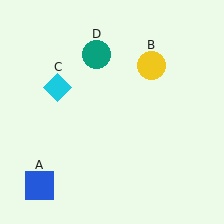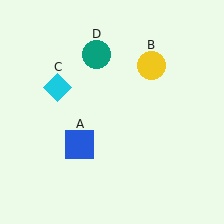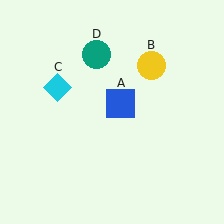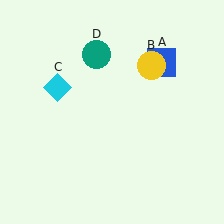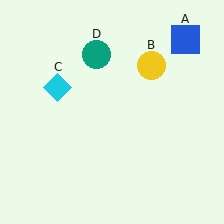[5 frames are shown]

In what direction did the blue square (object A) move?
The blue square (object A) moved up and to the right.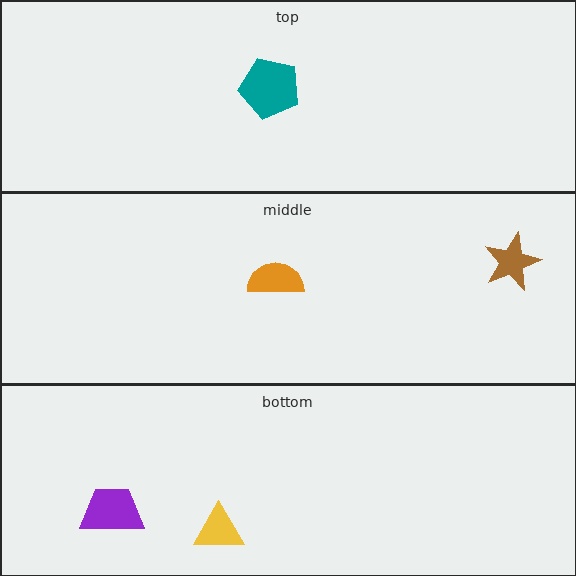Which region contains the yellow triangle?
The bottom region.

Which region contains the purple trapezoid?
The bottom region.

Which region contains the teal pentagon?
The top region.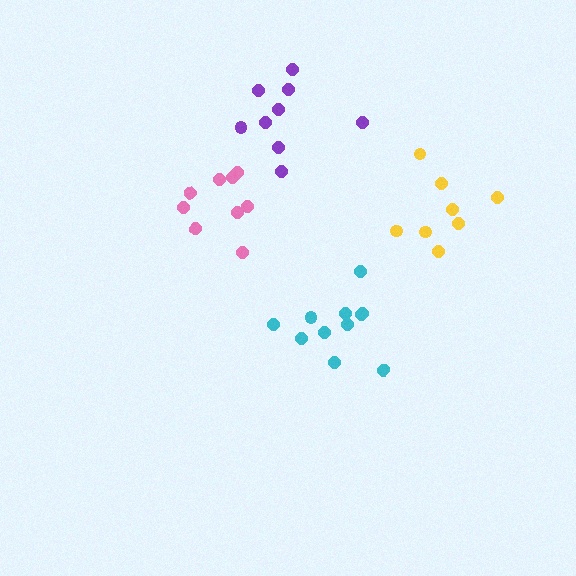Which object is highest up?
The purple cluster is topmost.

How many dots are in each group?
Group 1: 9 dots, Group 2: 11 dots, Group 3: 9 dots, Group 4: 8 dots (37 total).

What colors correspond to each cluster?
The clusters are colored: pink, cyan, purple, yellow.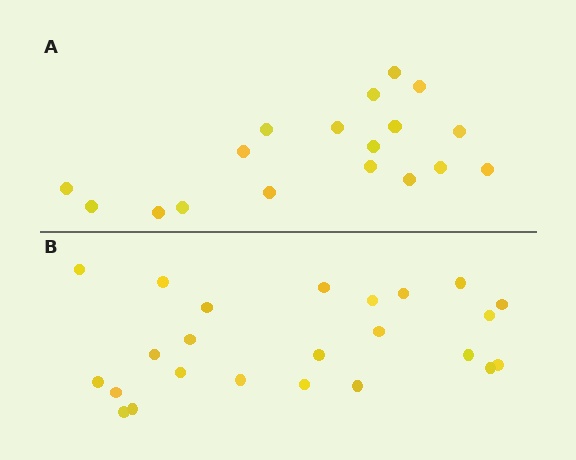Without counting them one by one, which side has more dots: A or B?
Region B (the bottom region) has more dots.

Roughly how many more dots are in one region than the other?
Region B has about 6 more dots than region A.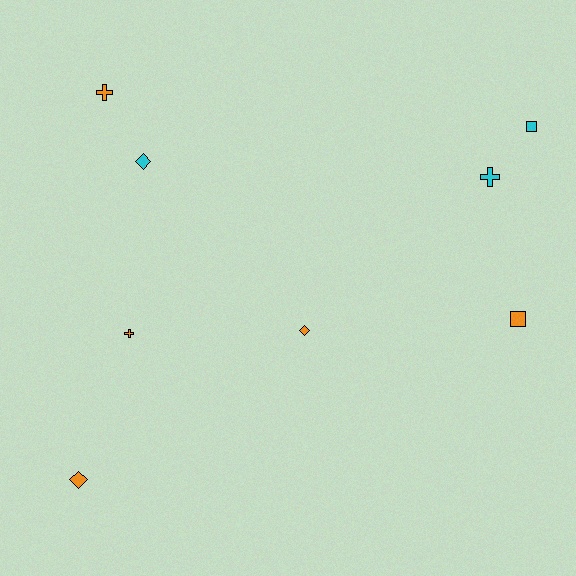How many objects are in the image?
There are 8 objects.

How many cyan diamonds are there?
There is 1 cyan diamond.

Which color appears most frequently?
Orange, with 5 objects.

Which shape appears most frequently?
Diamond, with 3 objects.